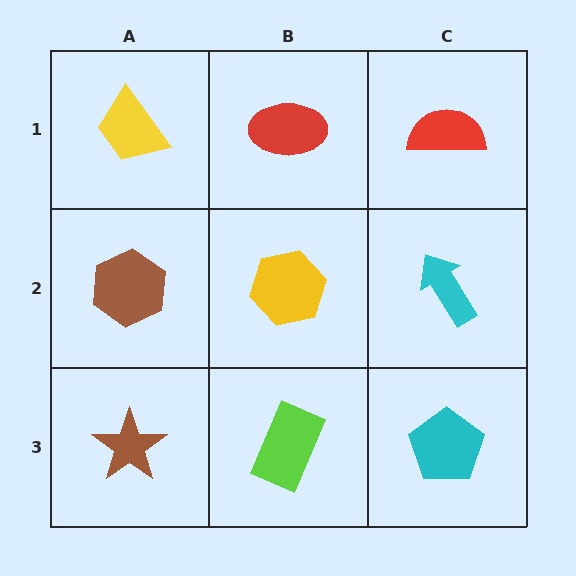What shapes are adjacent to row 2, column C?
A red semicircle (row 1, column C), a cyan pentagon (row 3, column C), a yellow hexagon (row 2, column B).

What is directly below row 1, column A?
A brown hexagon.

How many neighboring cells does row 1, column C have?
2.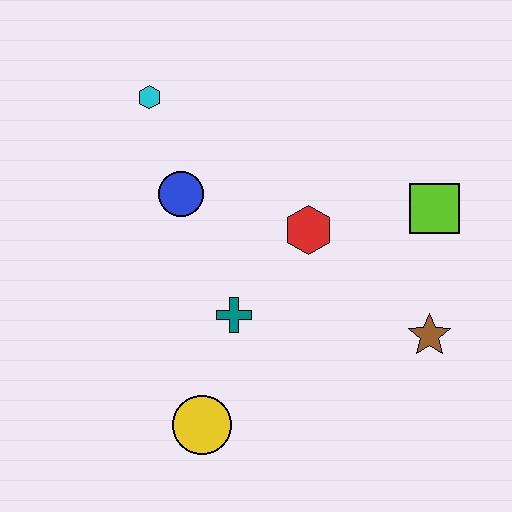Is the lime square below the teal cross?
No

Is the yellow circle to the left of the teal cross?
Yes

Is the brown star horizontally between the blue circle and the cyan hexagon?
No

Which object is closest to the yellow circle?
The teal cross is closest to the yellow circle.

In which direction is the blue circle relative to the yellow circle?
The blue circle is above the yellow circle.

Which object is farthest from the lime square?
The yellow circle is farthest from the lime square.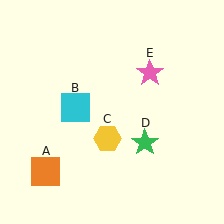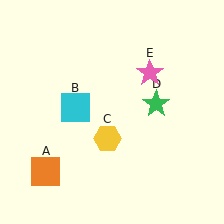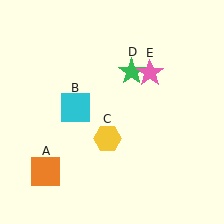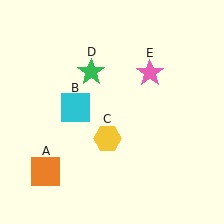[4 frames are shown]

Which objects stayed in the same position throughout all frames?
Orange square (object A) and cyan square (object B) and yellow hexagon (object C) and pink star (object E) remained stationary.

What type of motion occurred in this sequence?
The green star (object D) rotated counterclockwise around the center of the scene.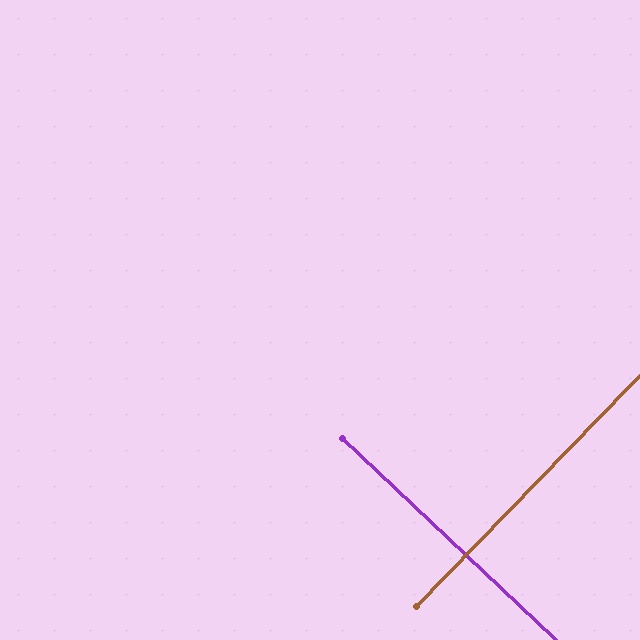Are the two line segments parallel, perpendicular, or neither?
Perpendicular — they meet at approximately 89°.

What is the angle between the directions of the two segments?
Approximately 89 degrees.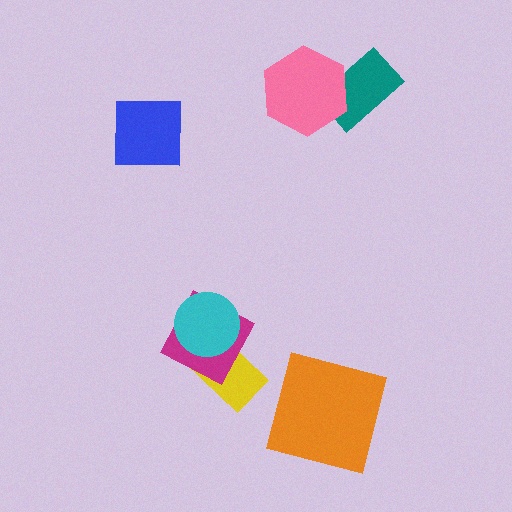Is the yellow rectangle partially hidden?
Yes, it is partially covered by another shape.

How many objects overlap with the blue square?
0 objects overlap with the blue square.